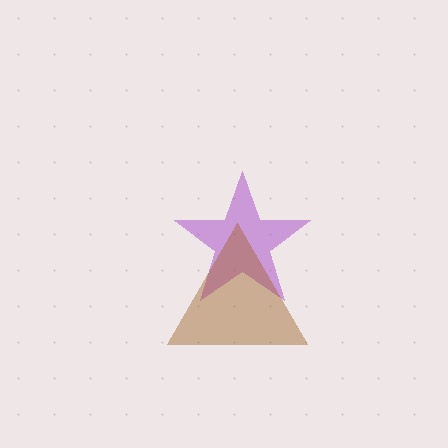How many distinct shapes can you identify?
There are 2 distinct shapes: a purple star, a brown triangle.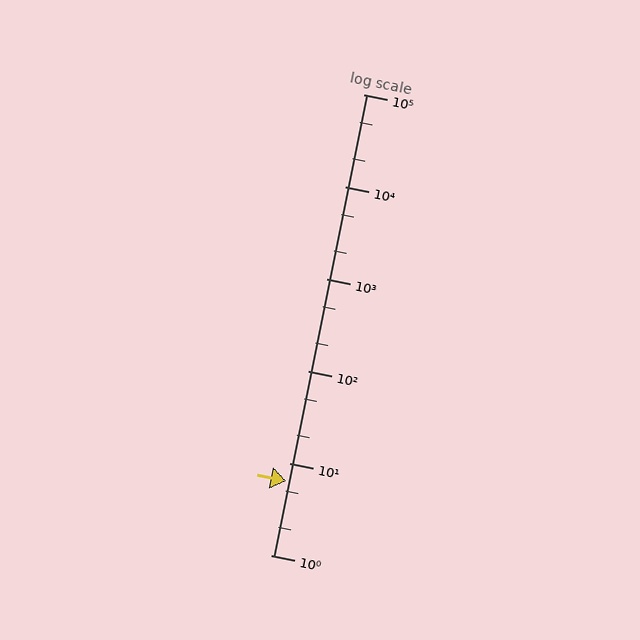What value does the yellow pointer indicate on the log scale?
The pointer indicates approximately 6.4.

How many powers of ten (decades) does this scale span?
The scale spans 5 decades, from 1 to 100000.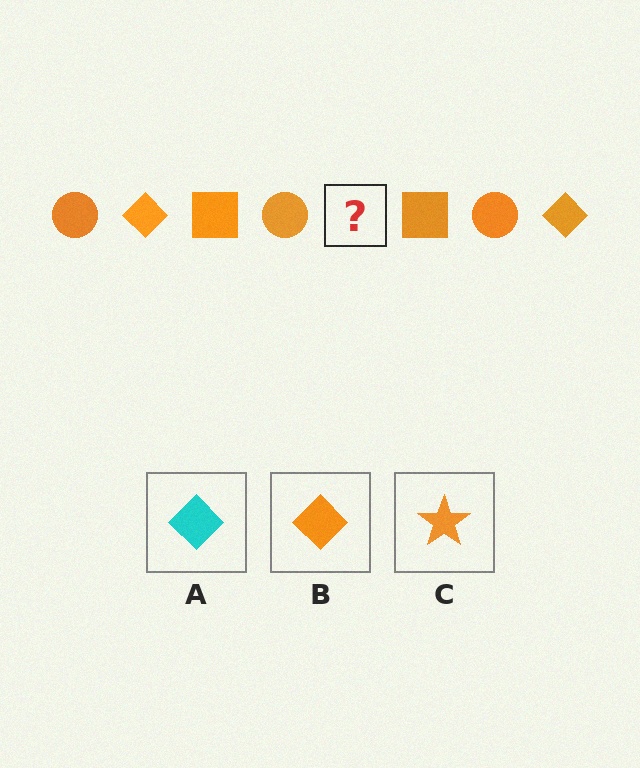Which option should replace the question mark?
Option B.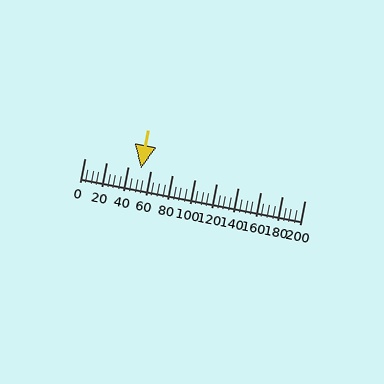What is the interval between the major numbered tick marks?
The major tick marks are spaced 20 units apart.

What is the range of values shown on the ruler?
The ruler shows values from 0 to 200.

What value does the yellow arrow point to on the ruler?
The yellow arrow points to approximately 51.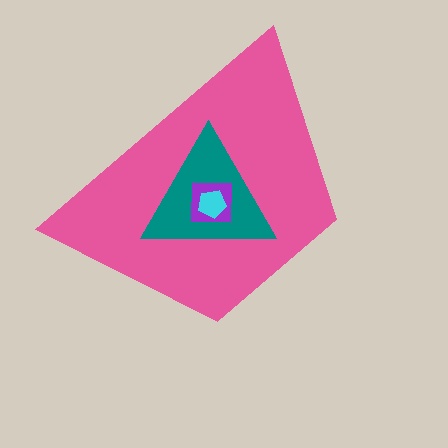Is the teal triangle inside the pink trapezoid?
Yes.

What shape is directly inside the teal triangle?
The purple square.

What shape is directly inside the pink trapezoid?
The teal triangle.